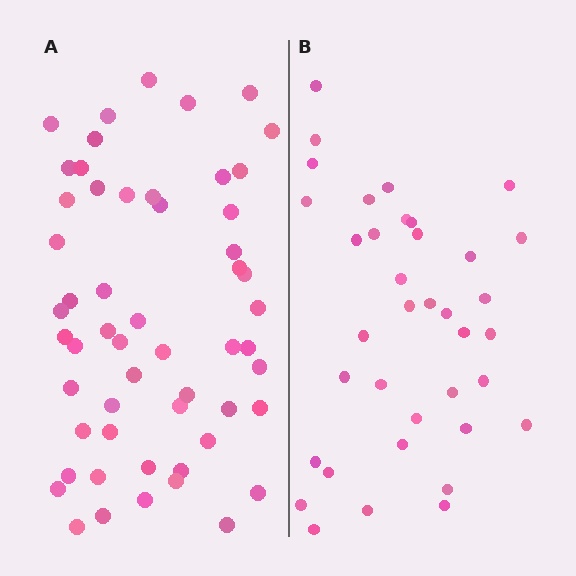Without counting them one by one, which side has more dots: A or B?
Region A (the left region) has more dots.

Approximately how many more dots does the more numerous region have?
Region A has approximately 20 more dots than region B.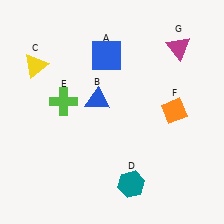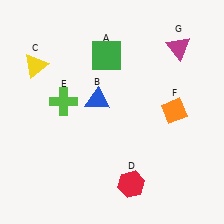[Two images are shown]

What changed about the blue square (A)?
In Image 1, A is blue. In Image 2, it changed to green.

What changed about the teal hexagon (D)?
In Image 1, D is teal. In Image 2, it changed to red.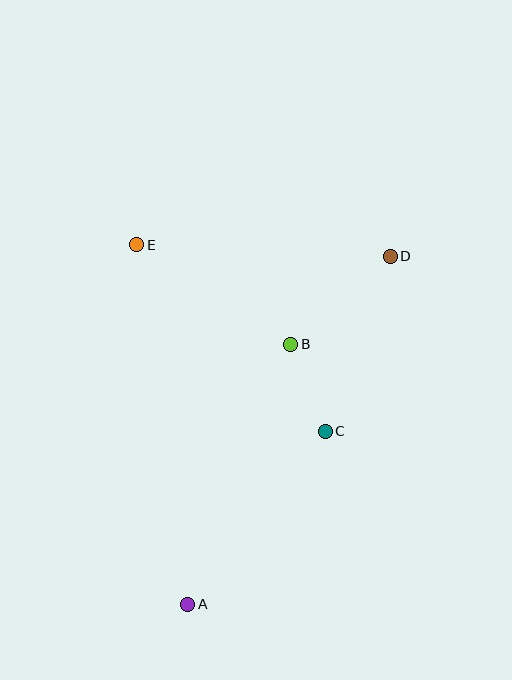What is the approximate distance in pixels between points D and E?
The distance between D and E is approximately 254 pixels.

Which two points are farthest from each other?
Points A and D are farthest from each other.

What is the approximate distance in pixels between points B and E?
The distance between B and E is approximately 183 pixels.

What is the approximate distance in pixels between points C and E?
The distance between C and E is approximately 265 pixels.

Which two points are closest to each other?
Points B and C are closest to each other.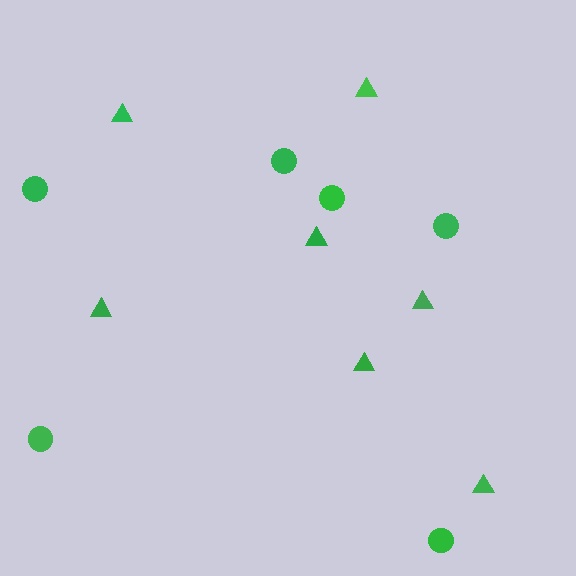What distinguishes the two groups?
There are 2 groups: one group of triangles (7) and one group of circles (6).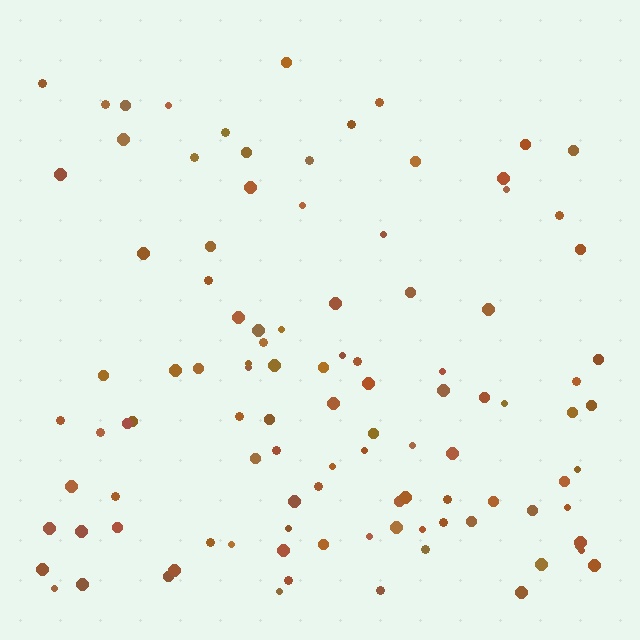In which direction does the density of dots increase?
From top to bottom, with the bottom side densest.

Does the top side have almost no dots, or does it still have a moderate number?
Still a moderate number, just noticeably fewer than the bottom.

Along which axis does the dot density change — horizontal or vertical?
Vertical.